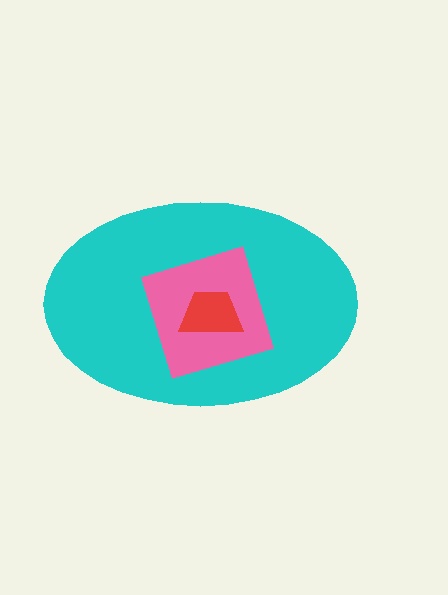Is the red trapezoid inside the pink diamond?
Yes.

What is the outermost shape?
The cyan ellipse.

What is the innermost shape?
The red trapezoid.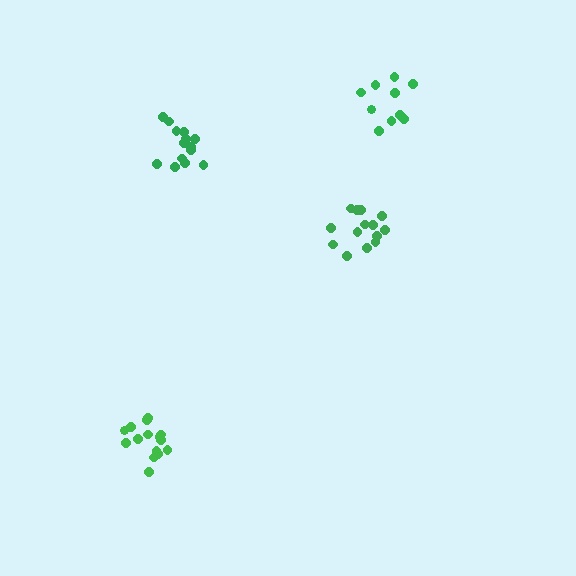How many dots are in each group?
Group 1: 14 dots, Group 2: 14 dots, Group 3: 15 dots, Group 4: 10 dots (53 total).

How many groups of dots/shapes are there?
There are 4 groups.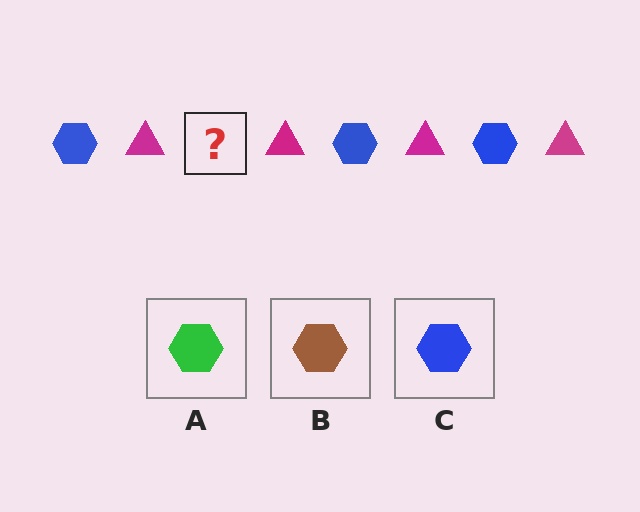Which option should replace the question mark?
Option C.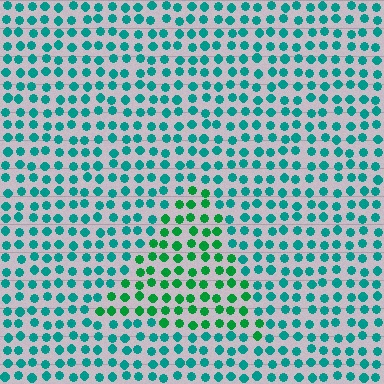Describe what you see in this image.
The image is filled with small teal elements in a uniform arrangement. A triangle-shaped region is visible where the elements are tinted to a slightly different hue, forming a subtle color boundary.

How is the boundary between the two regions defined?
The boundary is defined purely by a slight shift in hue (about 35 degrees). Spacing, size, and orientation are identical on both sides.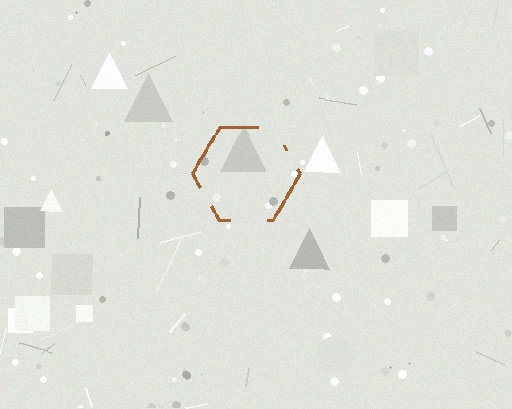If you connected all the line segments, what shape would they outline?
They would outline a hexagon.